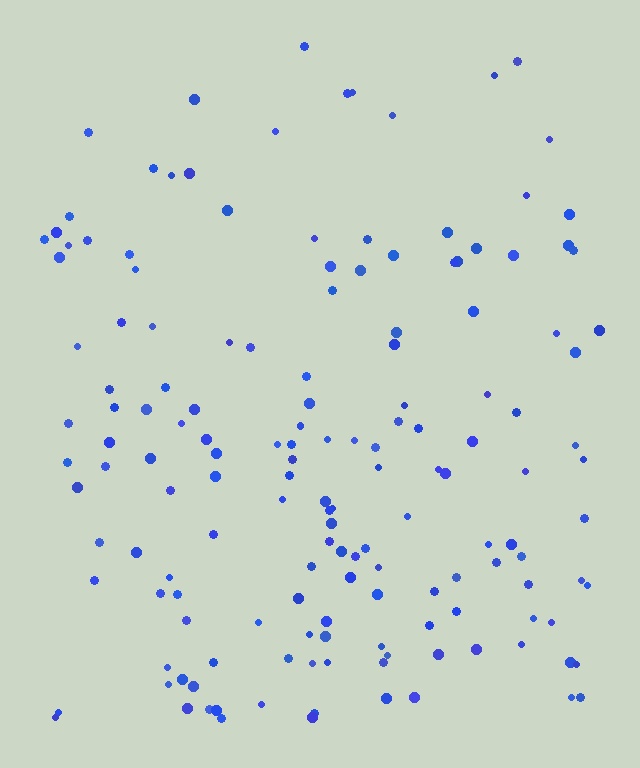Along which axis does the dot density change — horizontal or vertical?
Vertical.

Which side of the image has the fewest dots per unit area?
The top.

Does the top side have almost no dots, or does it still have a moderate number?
Still a moderate number, just noticeably fewer than the bottom.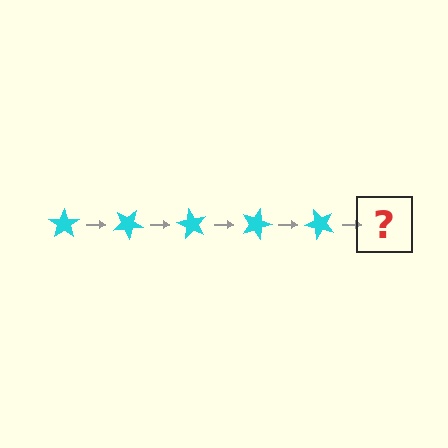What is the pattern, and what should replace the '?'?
The pattern is that the star rotates 30 degrees each step. The '?' should be a cyan star rotated 150 degrees.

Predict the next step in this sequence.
The next step is a cyan star rotated 150 degrees.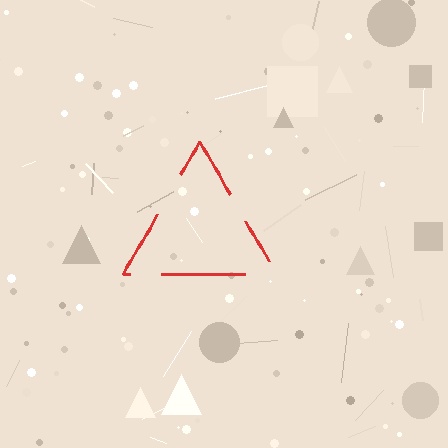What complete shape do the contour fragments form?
The contour fragments form a triangle.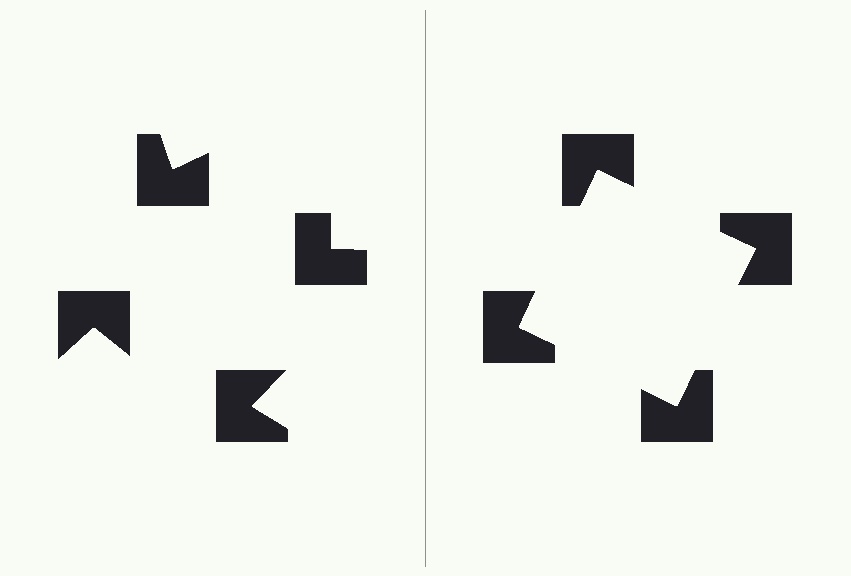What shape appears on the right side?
An illusory square.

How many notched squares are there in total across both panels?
8 — 4 on each side.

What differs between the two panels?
The notched squares are positioned identically on both sides; only the wedge orientations differ. On the right they align to a square; on the left they are misaligned.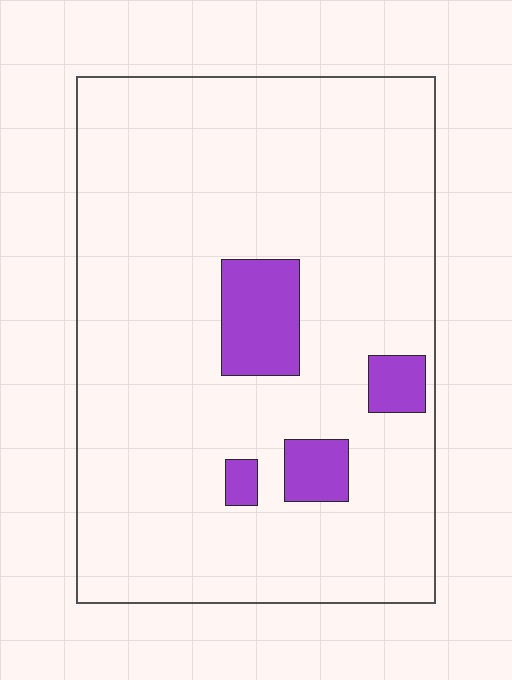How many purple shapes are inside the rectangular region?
4.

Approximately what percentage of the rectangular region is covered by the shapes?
Approximately 10%.